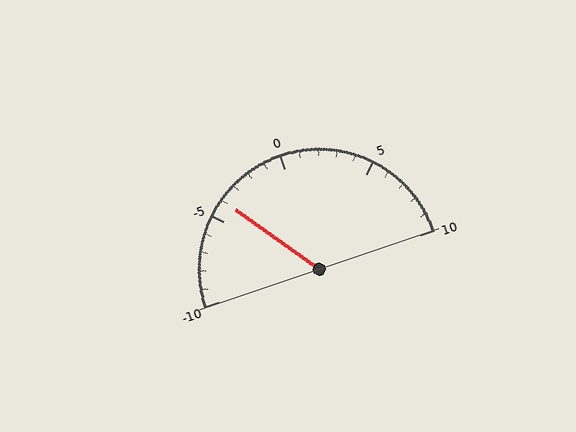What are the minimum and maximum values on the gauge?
The gauge ranges from -10 to 10.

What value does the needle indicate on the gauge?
The needle indicates approximately -4.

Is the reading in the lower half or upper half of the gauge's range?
The reading is in the lower half of the range (-10 to 10).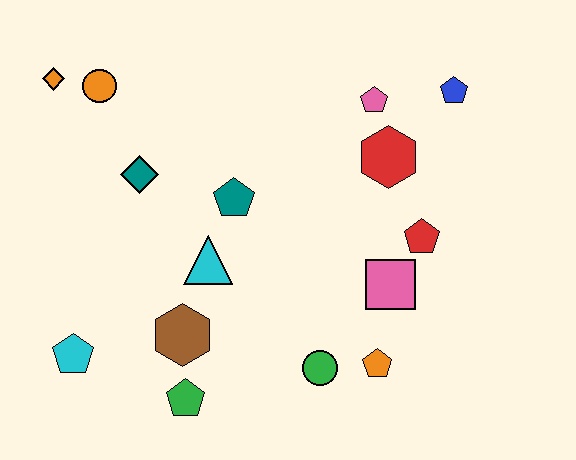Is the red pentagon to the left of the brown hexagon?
No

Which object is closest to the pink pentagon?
The red hexagon is closest to the pink pentagon.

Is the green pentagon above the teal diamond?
No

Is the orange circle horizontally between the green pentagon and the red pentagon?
No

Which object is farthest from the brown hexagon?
The blue pentagon is farthest from the brown hexagon.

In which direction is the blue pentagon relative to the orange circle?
The blue pentagon is to the right of the orange circle.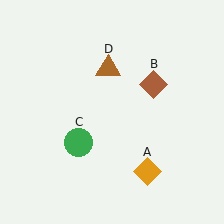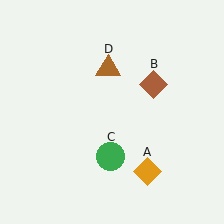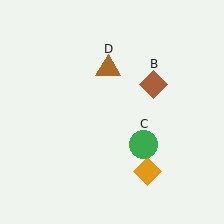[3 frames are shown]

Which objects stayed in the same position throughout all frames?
Orange diamond (object A) and brown diamond (object B) and brown triangle (object D) remained stationary.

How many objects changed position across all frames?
1 object changed position: green circle (object C).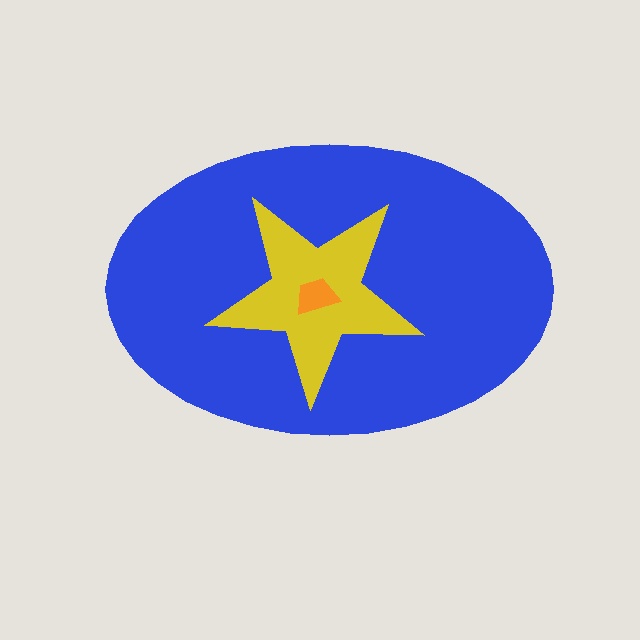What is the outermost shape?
The blue ellipse.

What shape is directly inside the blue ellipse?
The yellow star.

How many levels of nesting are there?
3.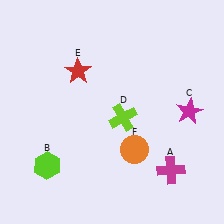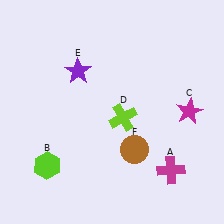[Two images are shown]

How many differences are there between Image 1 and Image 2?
There are 2 differences between the two images.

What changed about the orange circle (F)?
In Image 1, F is orange. In Image 2, it changed to brown.